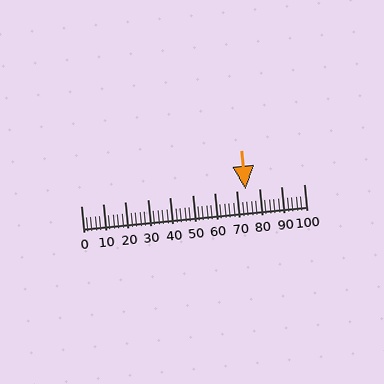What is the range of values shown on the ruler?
The ruler shows values from 0 to 100.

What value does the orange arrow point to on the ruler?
The orange arrow points to approximately 74.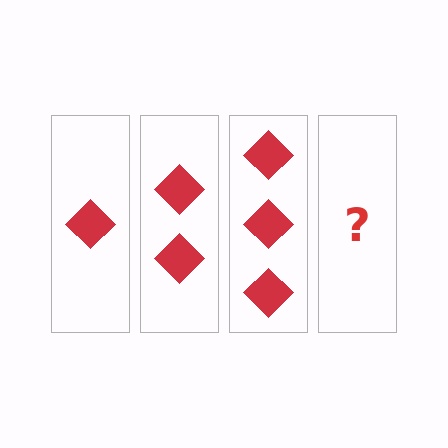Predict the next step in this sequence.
The next step is 4 diamonds.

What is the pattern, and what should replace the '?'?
The pattern is that each step adds one more diamond. The '?' should be 4 diamonds.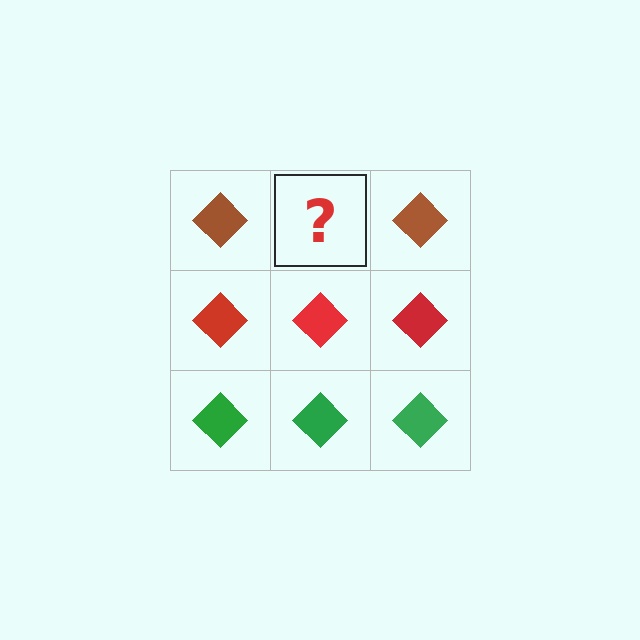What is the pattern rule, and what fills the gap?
The rule is that each row has a consistent color. The gap should be filled with a brown diamond.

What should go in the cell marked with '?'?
The missing cell should contain a brown diamond.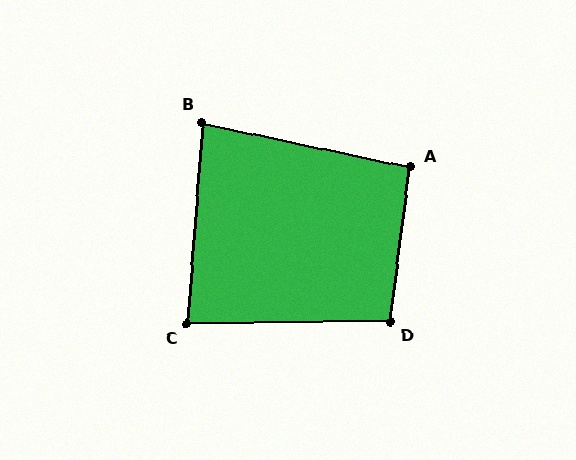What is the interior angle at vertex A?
Approximately 95 degrees (approximately right).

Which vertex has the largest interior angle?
D, at approximately 98 degrees.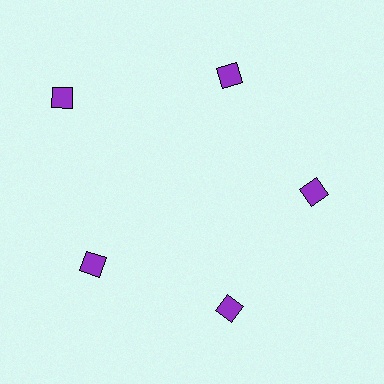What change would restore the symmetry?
The symmetry would be restored by moving it inward, back onto the ring so that all 5 diamonds sit at equal angles and equal distance from the center.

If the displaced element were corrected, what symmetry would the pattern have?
It would have 5-fold rotational symmetry — the pattern would map onto itself every 72 degrees.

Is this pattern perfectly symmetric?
No. The 5 purple diamonds are arranged in a ring, but one element near the 10 o'clock position is pushed outward from the center, breaking the 5-fold rotational symmetry.